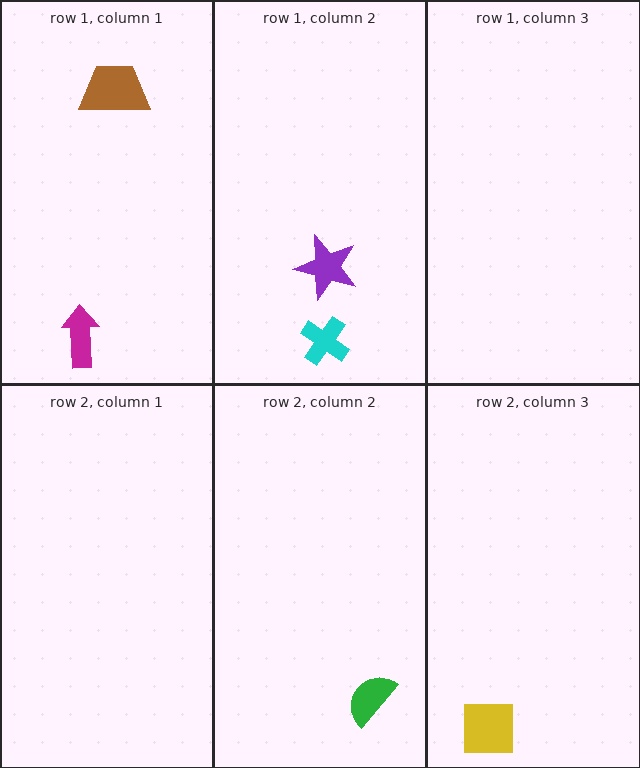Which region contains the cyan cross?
The row 1, column 2 region.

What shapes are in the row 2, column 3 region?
The yellow square.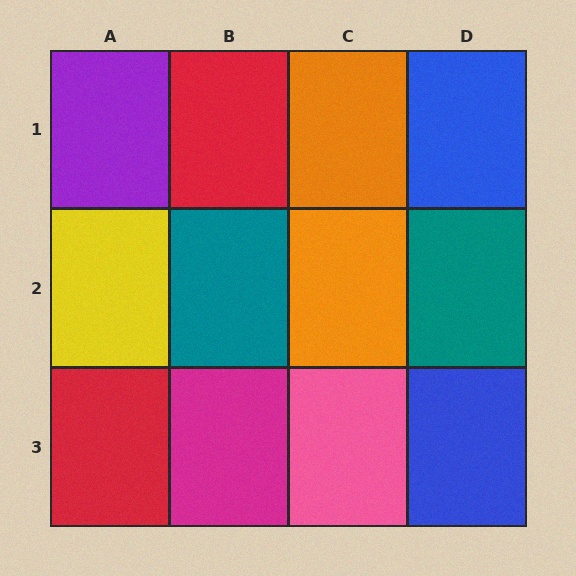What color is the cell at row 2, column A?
Yellow.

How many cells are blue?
2 cells are blue.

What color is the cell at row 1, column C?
Orange.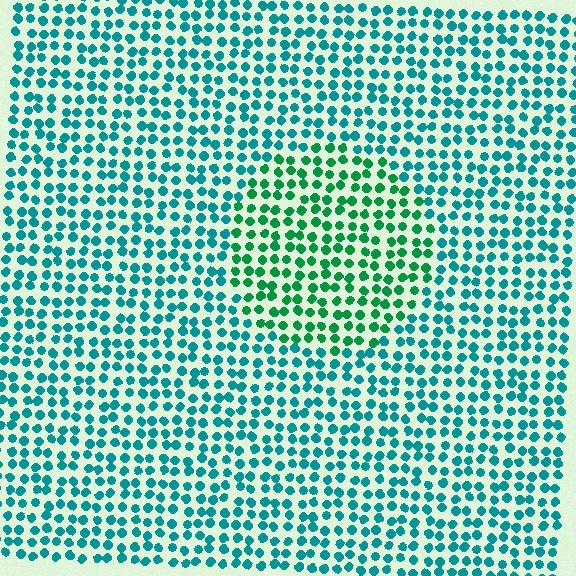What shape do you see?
I see a circle.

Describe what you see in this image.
The image is filled with small teal elements in a uniform arrangement. A circle-shaped region is visible where the elements are tinted to a slightly different hue, forming a subtle color boundary.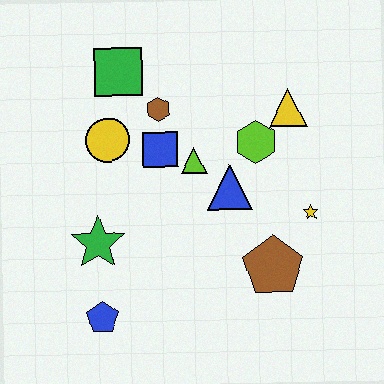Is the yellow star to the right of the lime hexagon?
Yes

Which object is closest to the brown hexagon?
The blue square is closest to the brown hexagon.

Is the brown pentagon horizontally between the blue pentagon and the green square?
No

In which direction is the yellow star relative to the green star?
The yellow star is to the right of the green star.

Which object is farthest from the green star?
The yellow triangle is farthest from the green star.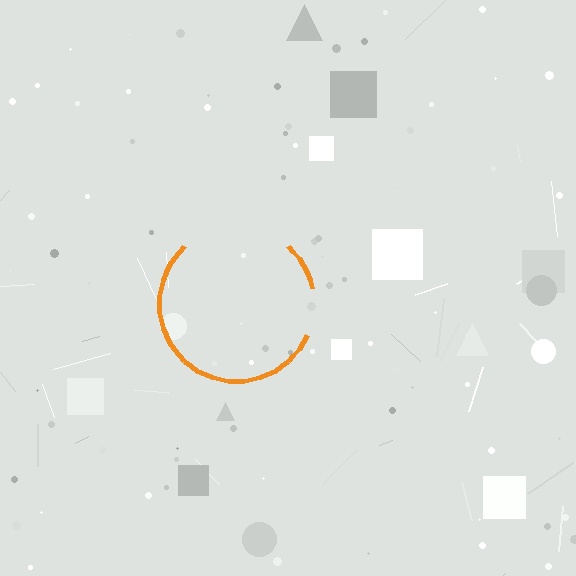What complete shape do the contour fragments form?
The contour fragments form a circle.